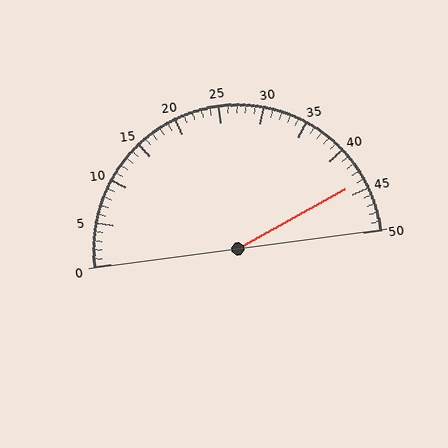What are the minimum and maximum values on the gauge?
The gauge ranges from 0 to 50.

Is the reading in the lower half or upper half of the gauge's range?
The reading is in the upper half of the range (0 to 50).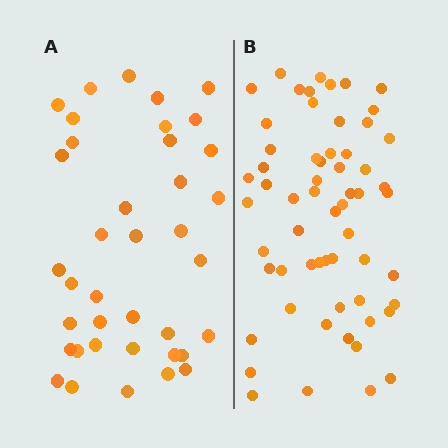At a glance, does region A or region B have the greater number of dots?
Region B (the right region) has more dots.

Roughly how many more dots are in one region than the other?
Region B has approximately 20 more dots than region A.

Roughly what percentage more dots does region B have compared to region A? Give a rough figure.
About 60% more.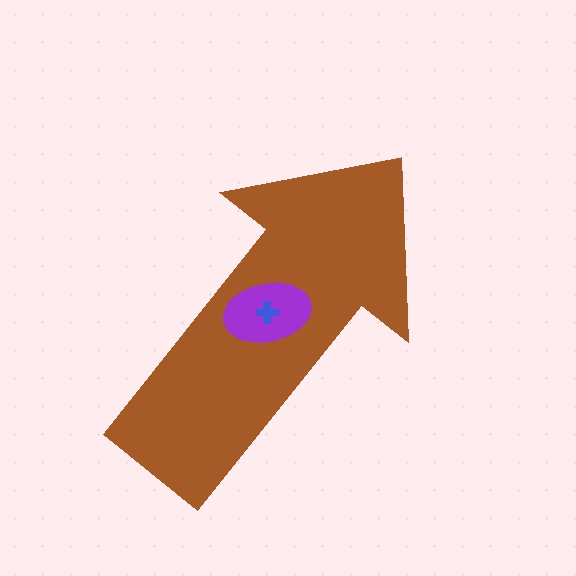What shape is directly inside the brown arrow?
The purple ellipse.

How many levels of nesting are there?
3.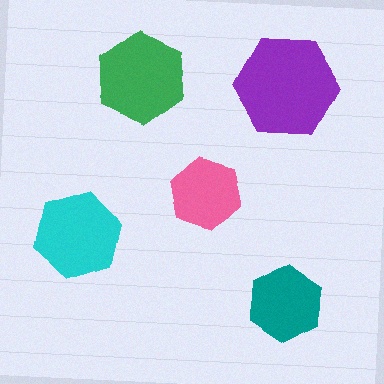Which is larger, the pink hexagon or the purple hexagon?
The purple one.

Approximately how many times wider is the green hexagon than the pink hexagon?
About 1.5 times wider.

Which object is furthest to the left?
The cyan hexagon is leftmost.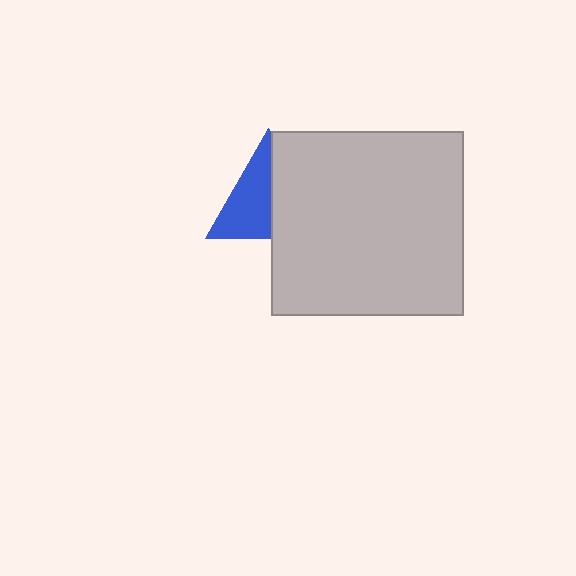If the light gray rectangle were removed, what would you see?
You would see the complete blue triangle.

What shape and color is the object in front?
The object in front is a light gray rectangle.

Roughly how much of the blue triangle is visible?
About half of it is visible (roughly 55%).